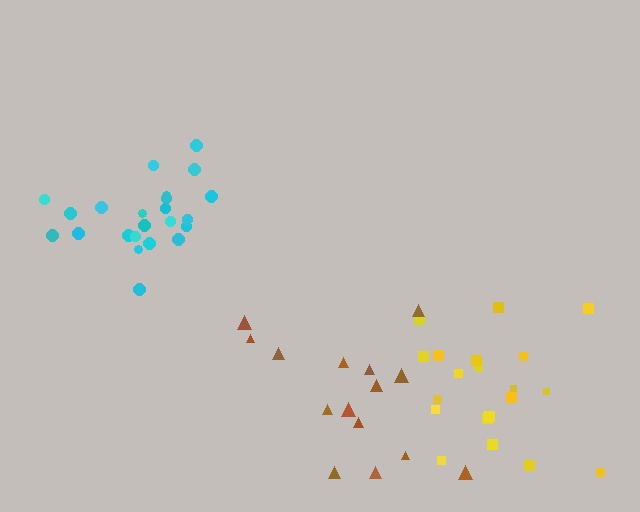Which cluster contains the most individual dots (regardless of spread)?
Cyan (23).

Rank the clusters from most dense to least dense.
cyan, yellow, brown.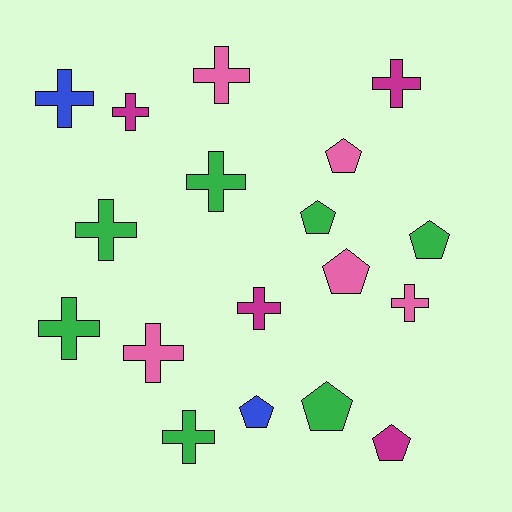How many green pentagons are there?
There are 3 green pentagons.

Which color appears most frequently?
Green, with 7 objects.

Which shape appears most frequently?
Cross, with 11 objects.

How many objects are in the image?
There are 18 objects.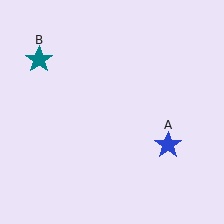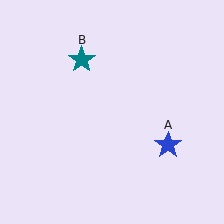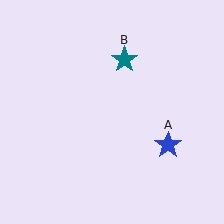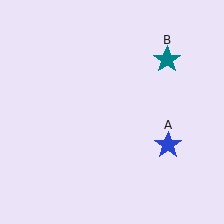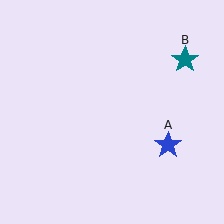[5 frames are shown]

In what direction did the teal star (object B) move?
The teal star (object B) moved right.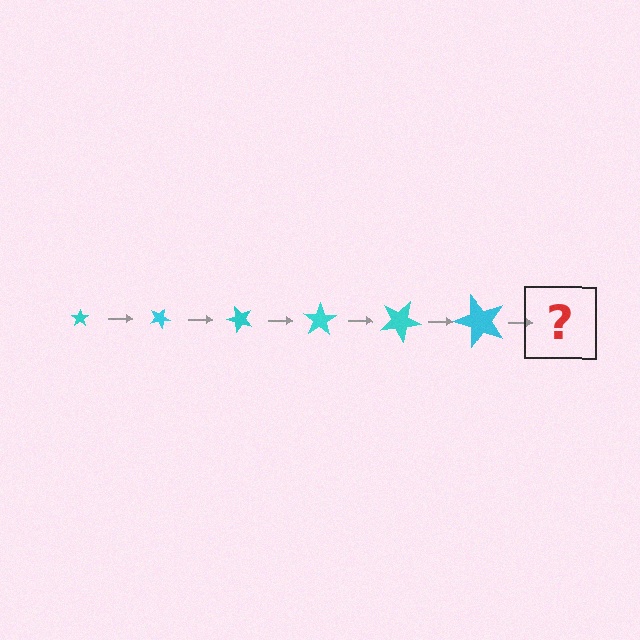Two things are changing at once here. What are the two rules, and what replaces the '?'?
The two rules are that the star grows larger each step and it rotates 25 degrees each step. The '?' should be a star, larger than the previous one and rotated 150 degrees from the start.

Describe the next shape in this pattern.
It should be a star, larger than the previous one and rotated 150 degrees from the start.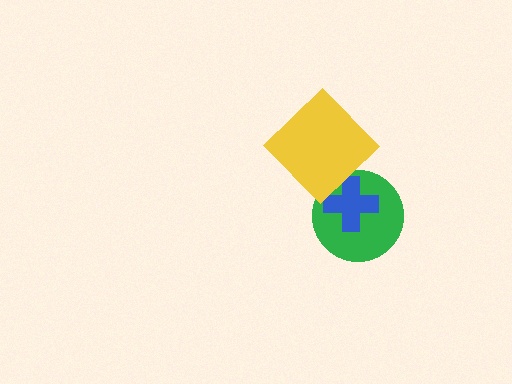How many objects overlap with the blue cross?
1 object overlaps with the blue cross.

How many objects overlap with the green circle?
1 object overlaps with the green circle.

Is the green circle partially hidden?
Yes, it is partially covered by another shape.